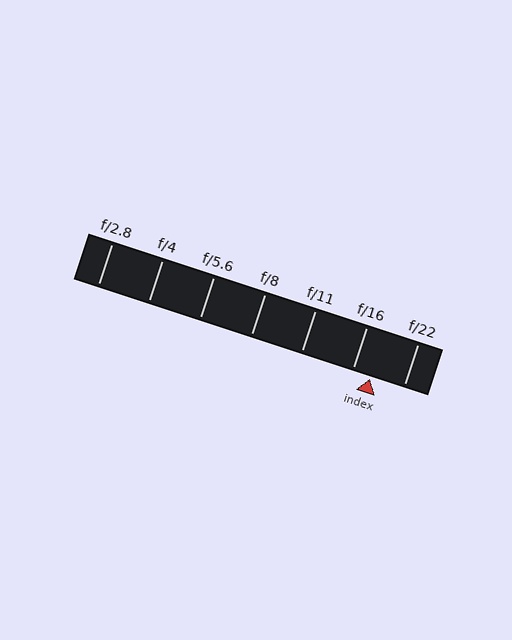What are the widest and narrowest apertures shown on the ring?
The widest aperture shown is f/2.8 and the narrowest is f/22.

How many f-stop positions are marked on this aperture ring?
There are 7 f-stop positions marked.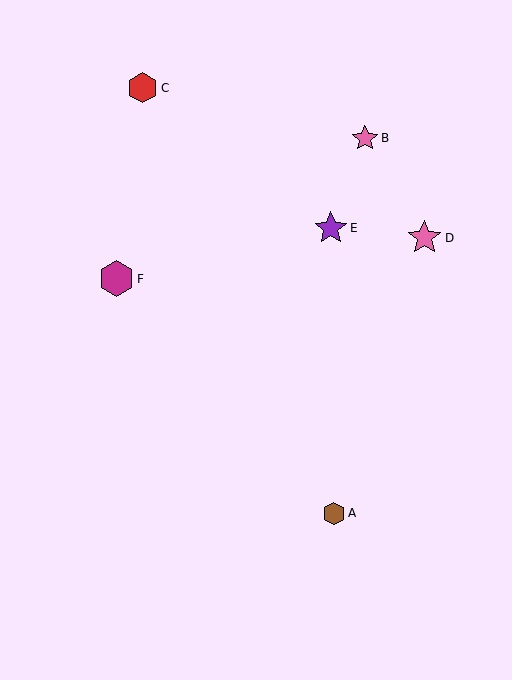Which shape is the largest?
The magenta hexagon (labeled F) is the largest.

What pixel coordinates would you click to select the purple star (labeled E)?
Click at (331, 228) to select the purple star E.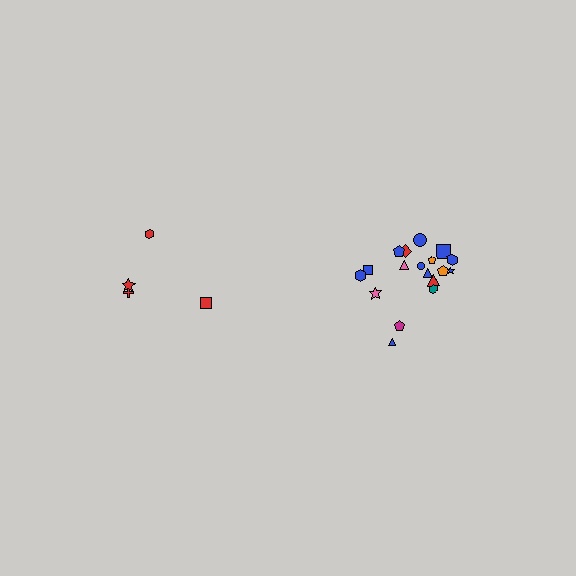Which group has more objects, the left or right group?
The right group.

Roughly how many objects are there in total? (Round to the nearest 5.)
Roughly 20 objects in total.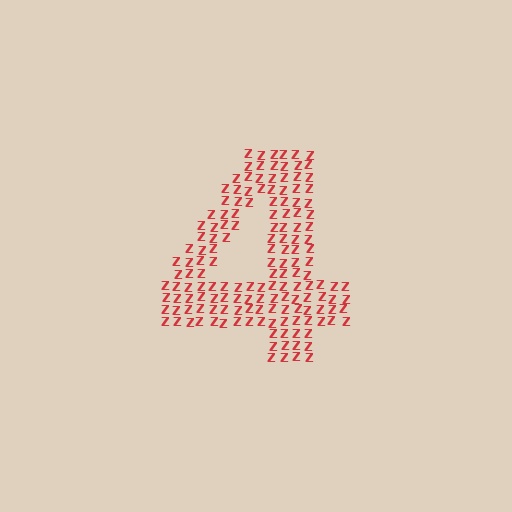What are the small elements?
The small elements are letter Z's.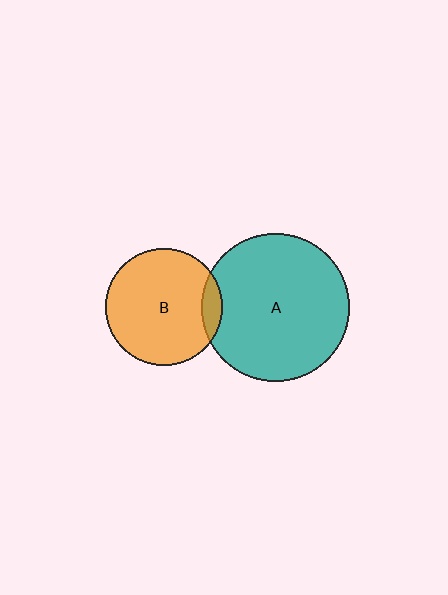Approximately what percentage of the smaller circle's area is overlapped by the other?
Approximately 10%.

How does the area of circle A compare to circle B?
Approximately 1.6 times.